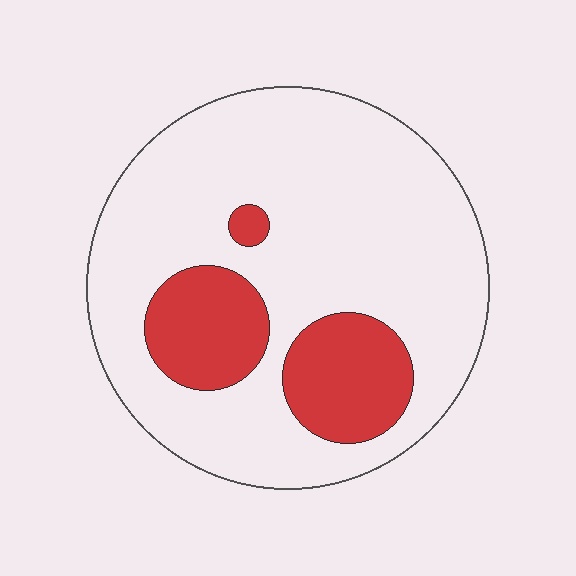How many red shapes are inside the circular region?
3.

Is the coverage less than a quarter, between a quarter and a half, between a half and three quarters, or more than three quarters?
Less than a quarter.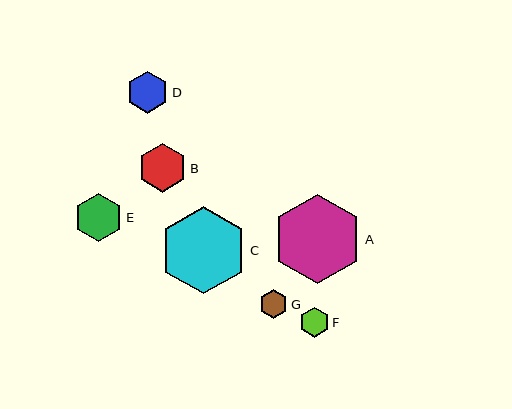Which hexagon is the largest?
Hexagon A is the largest with a size of approximately 89 pixels.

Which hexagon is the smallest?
Hexagon G is the smallest with a size of approximately 28 pixels.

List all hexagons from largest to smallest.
From largest to smallest: A, C, B, E, D, F, G.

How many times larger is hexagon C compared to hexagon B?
Hexagon C is approximately 1.8 times the size of hexagon B.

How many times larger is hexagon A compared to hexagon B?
Hexagon A is approximately 1.8 times the size of hexagon B.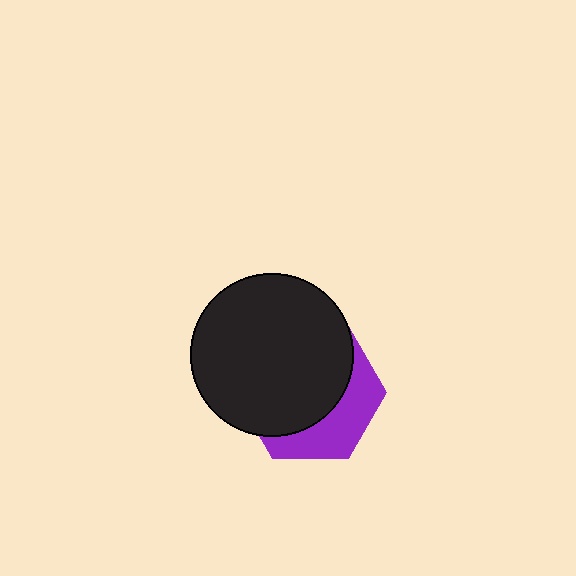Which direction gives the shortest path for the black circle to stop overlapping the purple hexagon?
Moving toward the upper-left gives the shortest separation.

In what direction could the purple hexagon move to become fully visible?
The purple hexagon could move toward the lower-right. That would shift it out from behind the black circle entirely.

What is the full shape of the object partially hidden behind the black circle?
The partially hidden object is a purple hexagon.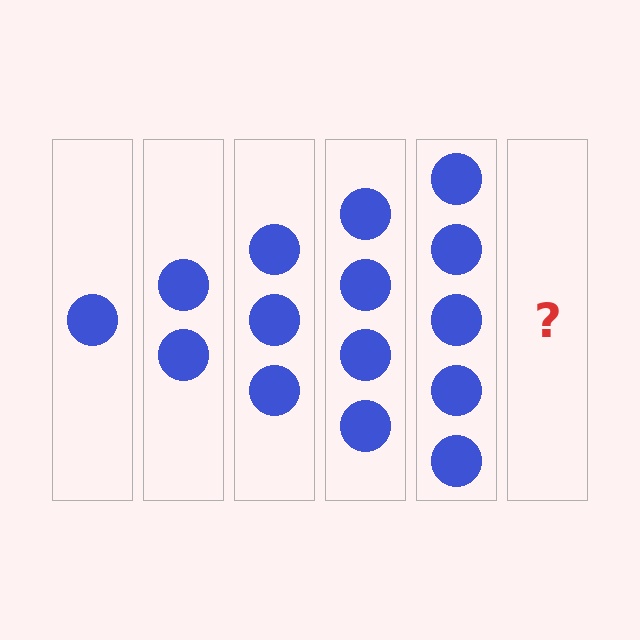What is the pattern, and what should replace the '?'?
The pattern is that each step adds one more circle. The '?' should be 6 circles.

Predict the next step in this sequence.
The next step is 6 circles.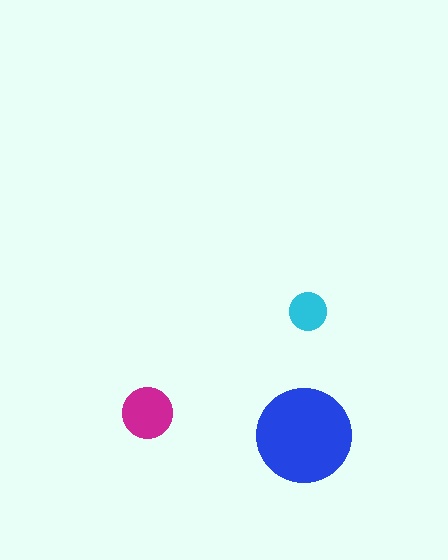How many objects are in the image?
There are 3 objects in the image.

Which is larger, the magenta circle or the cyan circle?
The magenta one.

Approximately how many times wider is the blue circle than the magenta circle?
About 2 times wider.